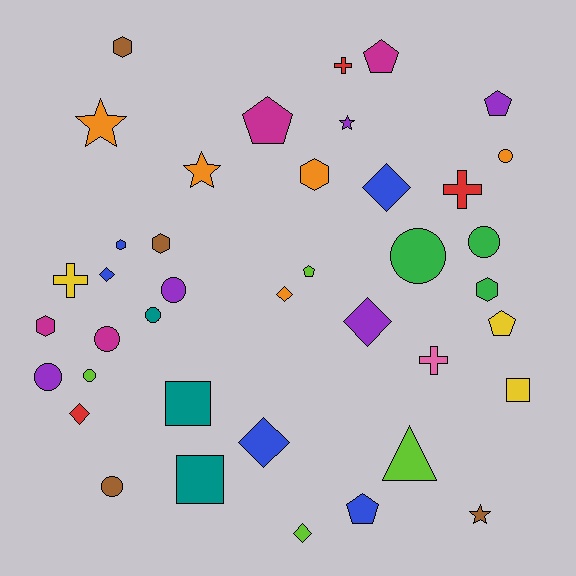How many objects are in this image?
There are 40 objects.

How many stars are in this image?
There are 4 stars.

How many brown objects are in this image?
There are 4 brown objects.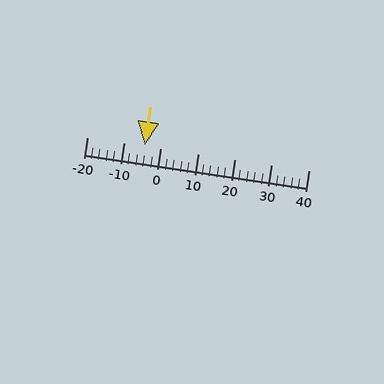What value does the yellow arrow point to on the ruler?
The yellow arrow points to approximately -4.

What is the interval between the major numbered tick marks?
The major tick marks are spaced 10 units apart.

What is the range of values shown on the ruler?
The ruler shows values from -20 to 40.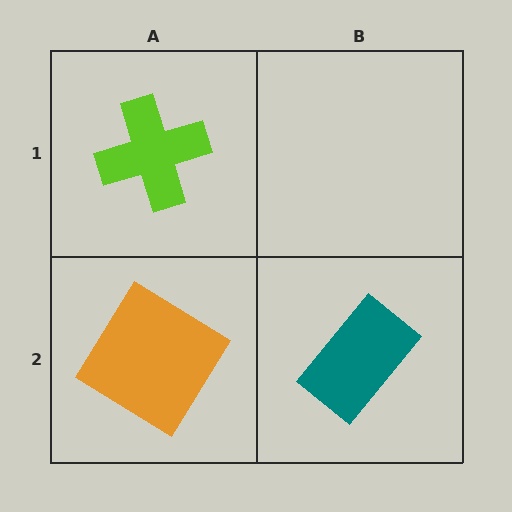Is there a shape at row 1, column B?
No, that cell is empty.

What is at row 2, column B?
A teal rectangle.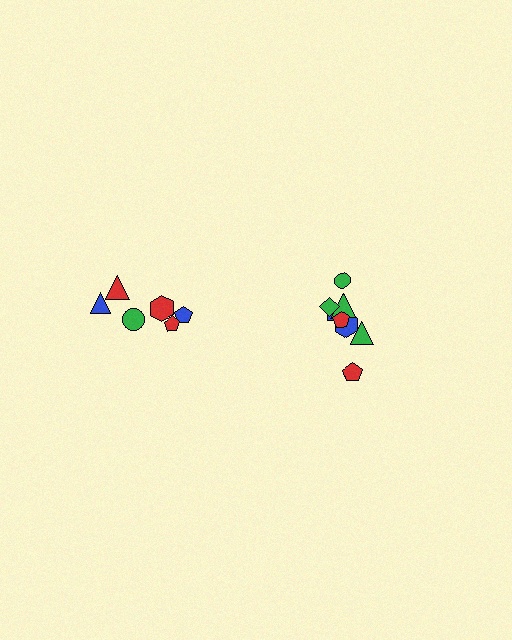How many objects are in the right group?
There are 8 objects.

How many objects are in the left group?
There are 6 objects.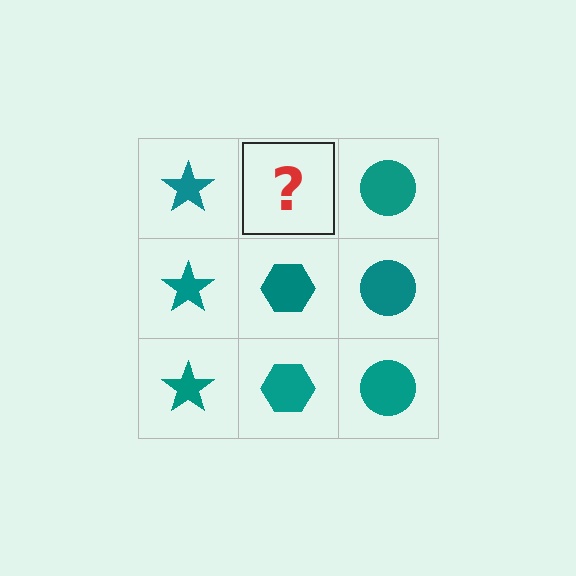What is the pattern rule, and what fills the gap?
The rule is that each column has a consistent shape. The gap should be filled with a teal hexagon.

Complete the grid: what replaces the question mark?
The question mark should be replaced with a teal hexagon.